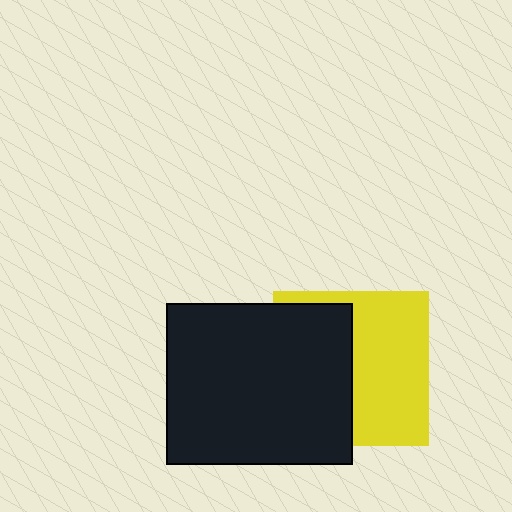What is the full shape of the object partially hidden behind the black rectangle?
The partially hidden object is a yellow square.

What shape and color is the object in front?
The object in front is a black rectangle.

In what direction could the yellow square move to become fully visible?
The yellow square could move right. That would shift it out from behind the black rectangle entirely.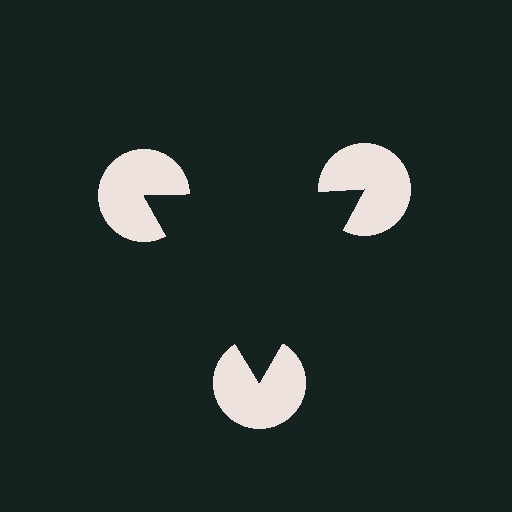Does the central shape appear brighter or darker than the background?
It typically appears slightly darker than the background, even though no actual brightness change is drawn.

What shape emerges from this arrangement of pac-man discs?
An illusory triangle — its edges are inferred from the aligned wedge cuts in the pac-man discs, not physically drawn.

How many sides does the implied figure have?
3 sides.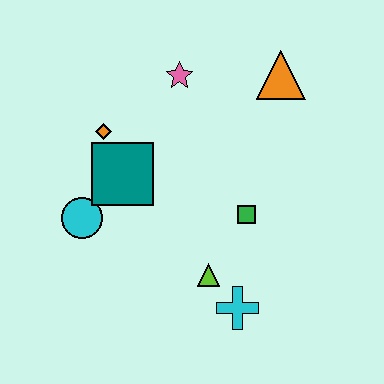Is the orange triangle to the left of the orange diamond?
No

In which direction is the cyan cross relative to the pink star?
The cyan cross is below the pink star.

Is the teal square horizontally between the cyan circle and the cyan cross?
Yes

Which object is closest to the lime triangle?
The cyan cross is closest to the lime triangle.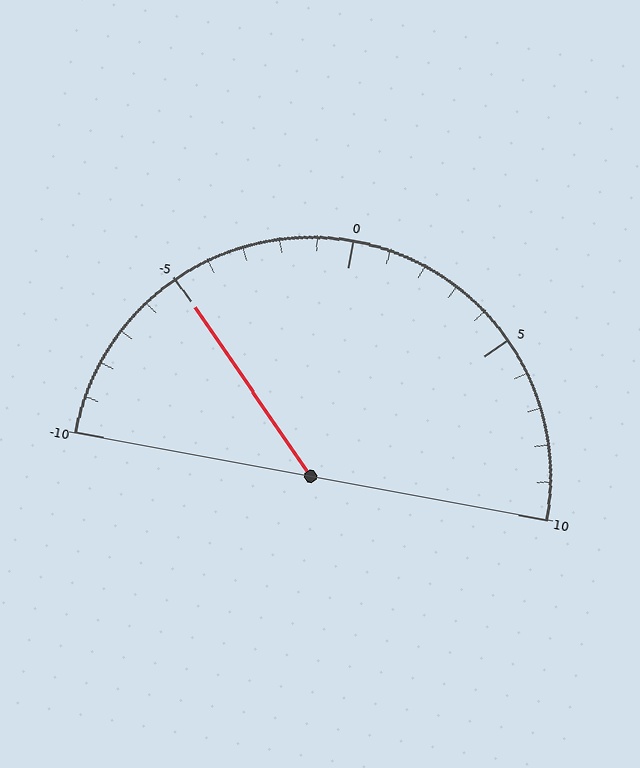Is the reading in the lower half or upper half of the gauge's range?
The reading is in the lower half of the range (-10 to 10).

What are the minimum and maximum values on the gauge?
The gauge ranges from -10 to 10.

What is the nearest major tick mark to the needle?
The nearest major tick mark is -5.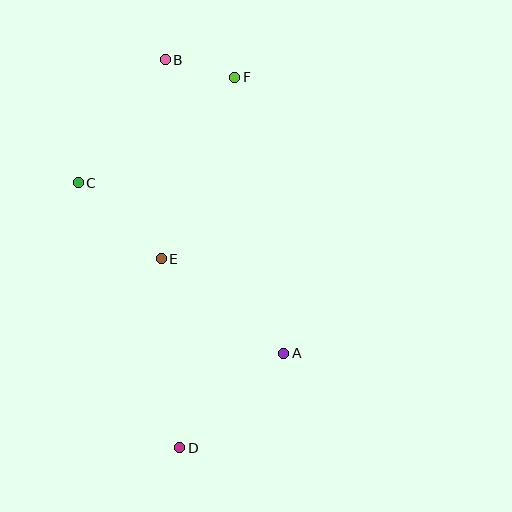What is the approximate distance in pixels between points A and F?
The distance between A and F is approximately 280 pixels.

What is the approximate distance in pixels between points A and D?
The distance between A and D is approximately 141 pixels.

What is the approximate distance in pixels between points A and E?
The distance between A and E is approximately 155 pixels.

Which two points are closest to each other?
Points B and F are closest to each other.